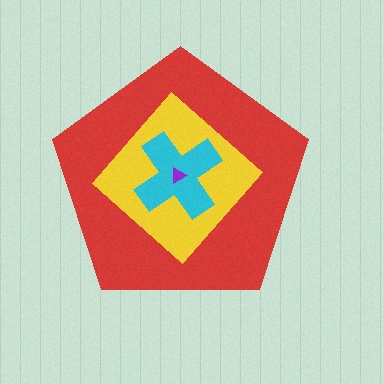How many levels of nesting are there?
4.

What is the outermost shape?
The red pentagon.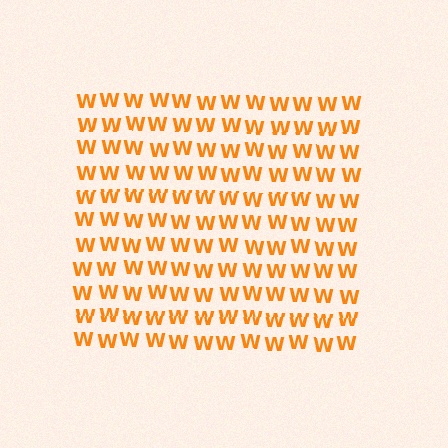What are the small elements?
The small elements are letter W's.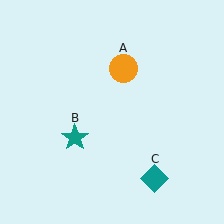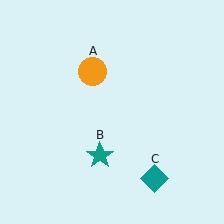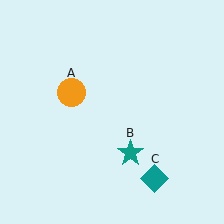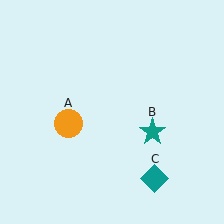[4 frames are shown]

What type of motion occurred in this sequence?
The orange circle (object A), teal star (object B) rotated counterclockwise around the center of the scene.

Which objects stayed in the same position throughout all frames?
Teal diamond (object C) remained stationary.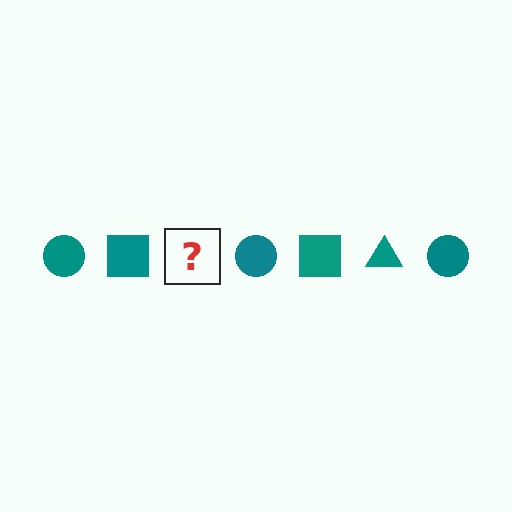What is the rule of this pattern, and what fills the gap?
The rule is that the pattern cycles through circle, square, triangle shapes in teal. The gap should be filled with a teal triangle.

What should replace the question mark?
The question mark should be replaced with a teal triangle.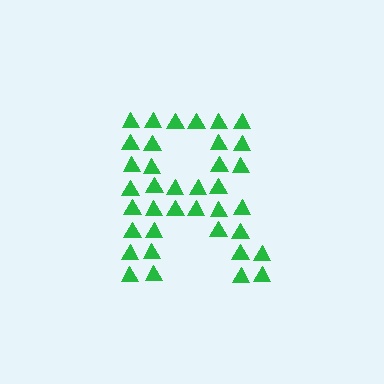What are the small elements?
The small elements are triangles.